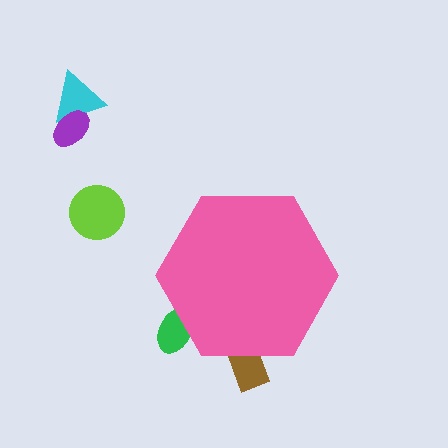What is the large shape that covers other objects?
A pink hexagon.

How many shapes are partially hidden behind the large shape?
2 shapes are partially hidden.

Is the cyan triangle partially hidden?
No, the cyan triangle is fully visible.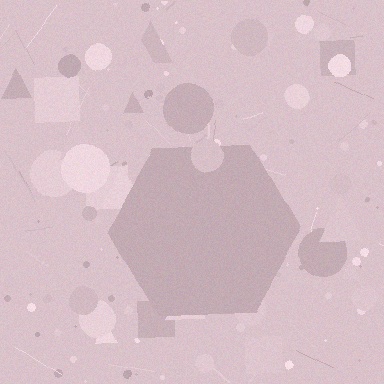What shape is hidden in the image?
A hexagon is hidden in the image.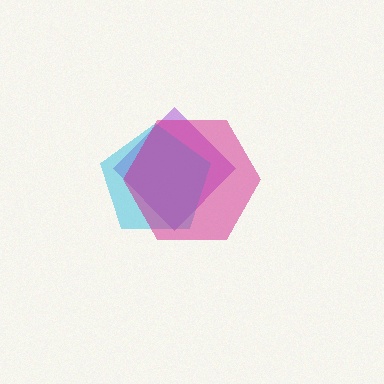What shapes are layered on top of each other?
The layered shapes are: a purple diamond, a cyan pentagon, a magenta hexagon.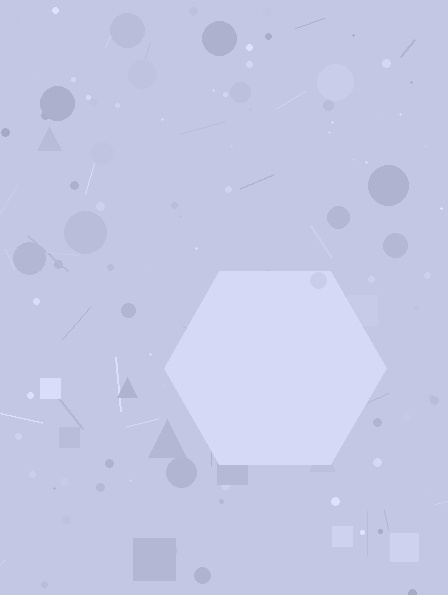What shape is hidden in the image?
A hexagon is hidden in the image.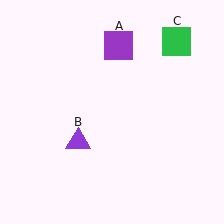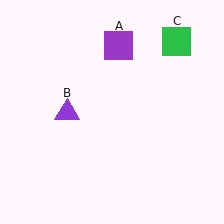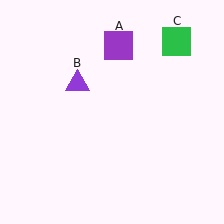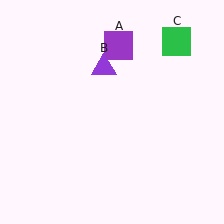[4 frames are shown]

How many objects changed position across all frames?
1 object changed position: purple triangle (object B).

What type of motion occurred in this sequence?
The purple triangle (object B) rotated clockwise around the center of the scene.